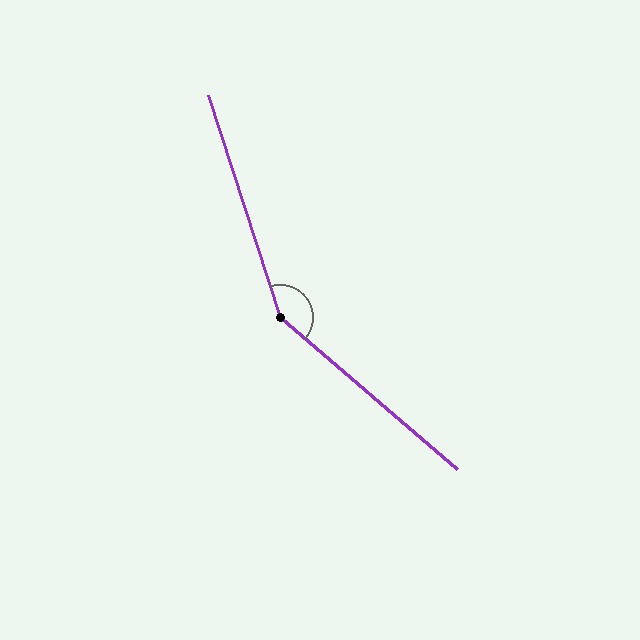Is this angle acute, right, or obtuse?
It is obtuse.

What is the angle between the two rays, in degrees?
Approximately 148 degrees.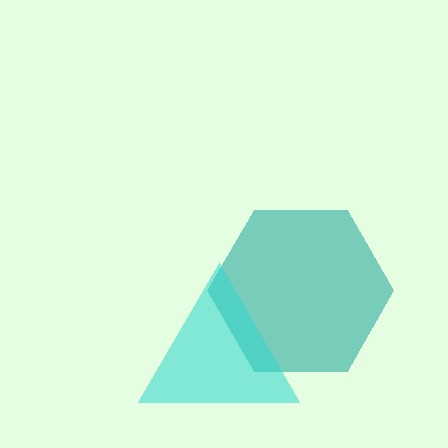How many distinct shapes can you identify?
There are 2 distinct shapes: a teal hexagon, a cyan triangle.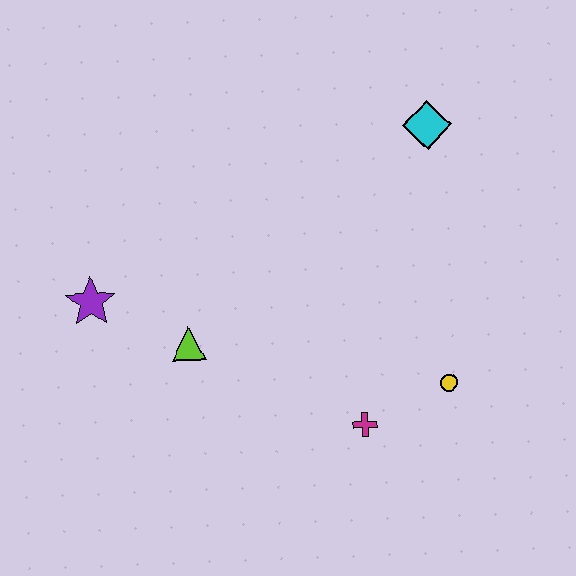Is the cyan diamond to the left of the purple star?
No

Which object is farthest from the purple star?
The cyan diamond is farthest from the purple star.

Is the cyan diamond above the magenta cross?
Yes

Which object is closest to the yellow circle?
The magenta cross is closest to the yellow circle.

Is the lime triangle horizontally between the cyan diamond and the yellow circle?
No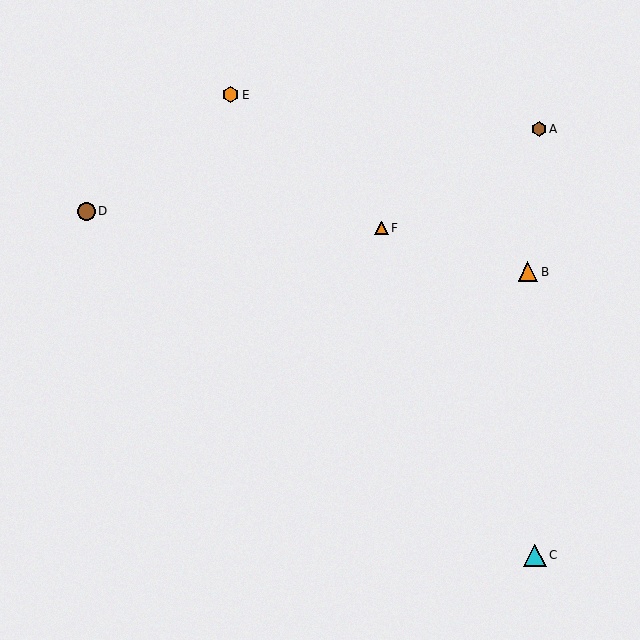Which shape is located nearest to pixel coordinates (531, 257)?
The orange triangle (labeled B) at (528, 272) is nearest to that location.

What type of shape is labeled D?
Shape D is a brown circle.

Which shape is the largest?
The cyan triangle (labeled C) is the largest.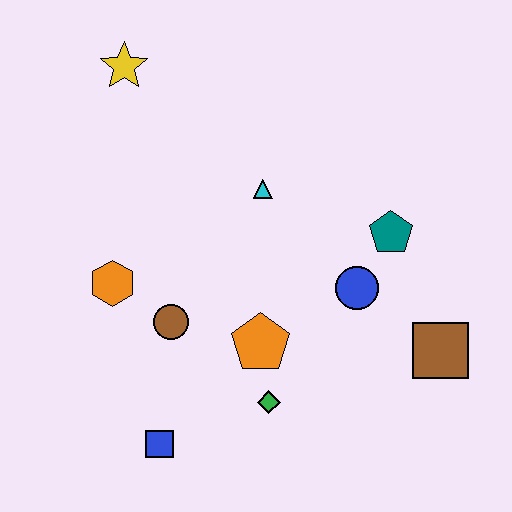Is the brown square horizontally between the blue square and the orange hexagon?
No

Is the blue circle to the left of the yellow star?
No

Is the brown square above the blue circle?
No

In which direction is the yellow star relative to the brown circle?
The yellow star is above the brown circle.